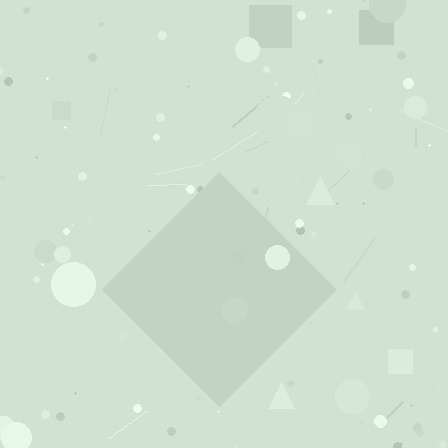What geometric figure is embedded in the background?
A diamond is embedded in the background.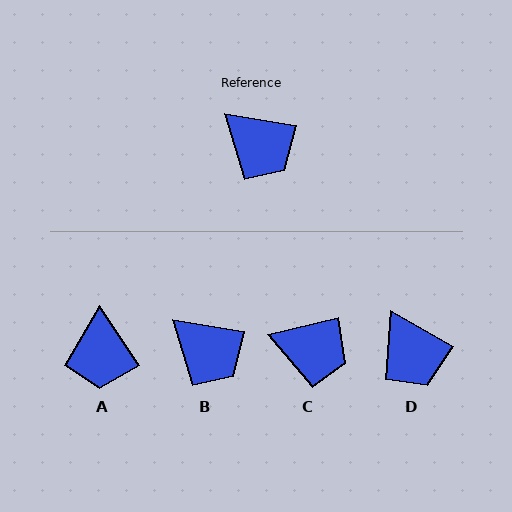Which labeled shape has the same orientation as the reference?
B.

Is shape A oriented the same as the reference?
No, it is off by about 46 degrees.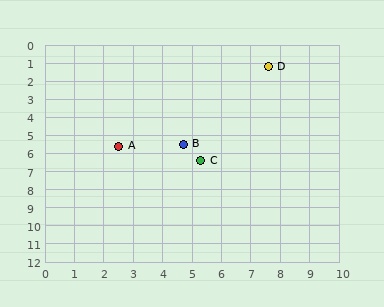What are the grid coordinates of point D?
Point D is at approximately (7.6, 1.2).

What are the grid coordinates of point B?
Point B is at approximately (4.7, 5.5).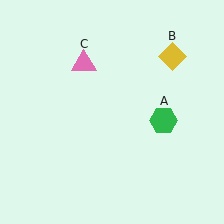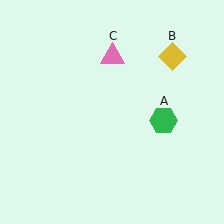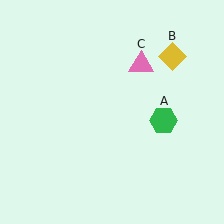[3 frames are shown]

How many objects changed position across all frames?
1 object changed position: pink triangle (object C).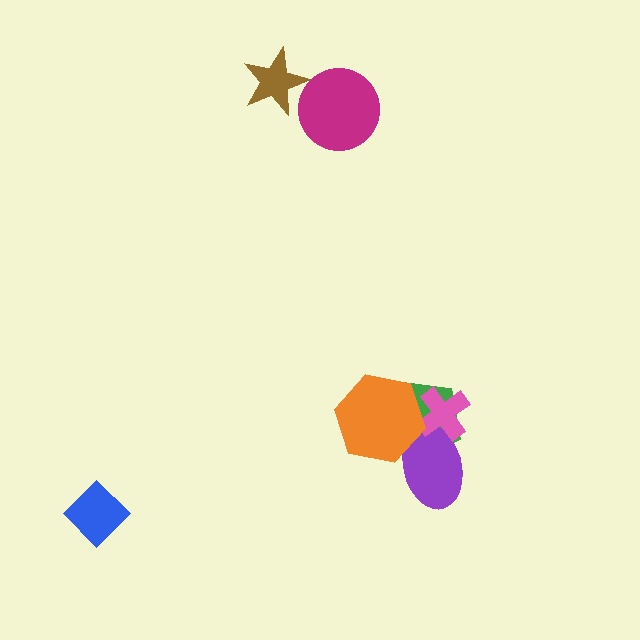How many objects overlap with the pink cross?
3 objects overlap with the pink cross.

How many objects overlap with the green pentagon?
3 objects overlap with the green pentagon.